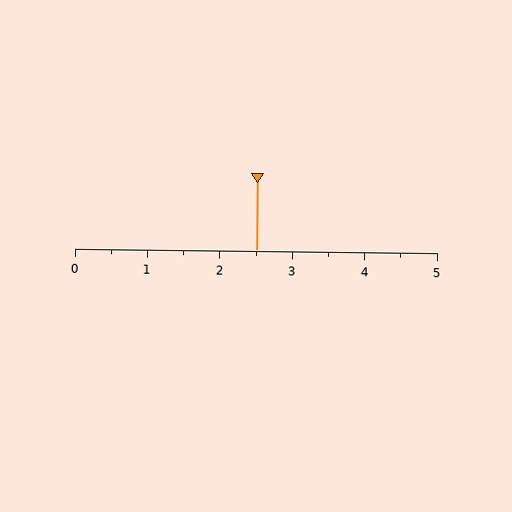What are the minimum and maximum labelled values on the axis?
The axis runs from 0 to 5.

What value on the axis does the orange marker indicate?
The marker indicates approximately 2.5.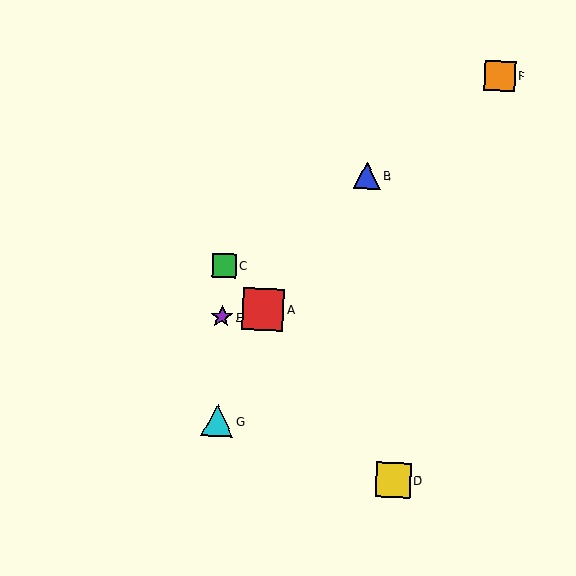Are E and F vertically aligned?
No, E is at x≈222 and F is at x≈500.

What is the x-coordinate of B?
Object B is at x≈367.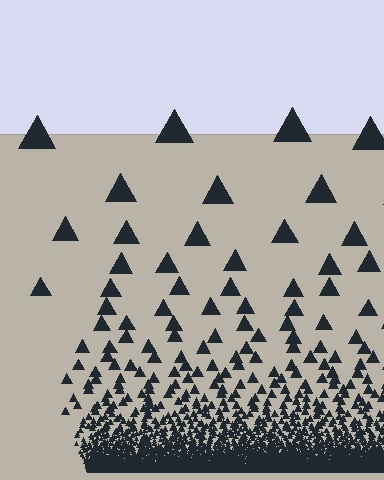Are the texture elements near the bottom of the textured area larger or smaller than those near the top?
Smaller. The gradient is inverted — elements near the bottom are smaller and denser.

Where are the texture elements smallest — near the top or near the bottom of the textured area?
Near the bottom.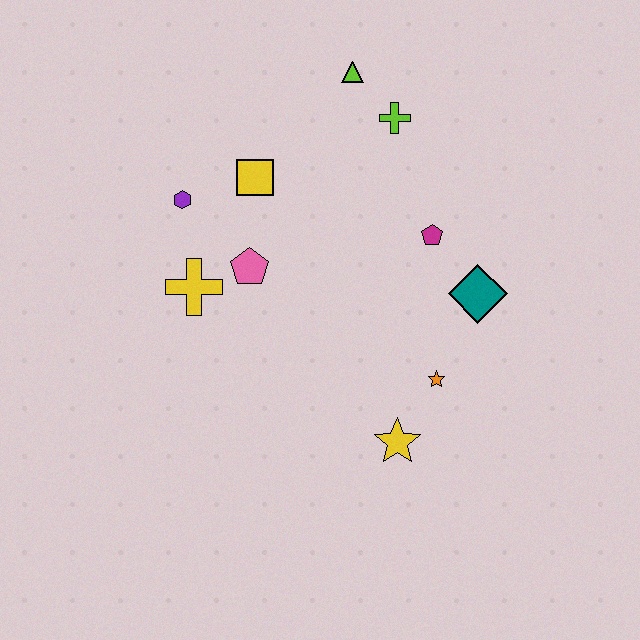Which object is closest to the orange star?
The yellow star is closest to the orange star.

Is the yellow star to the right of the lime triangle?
Yes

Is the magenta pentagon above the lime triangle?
No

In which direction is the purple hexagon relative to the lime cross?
The purple hexagon is to the left of the lime cross.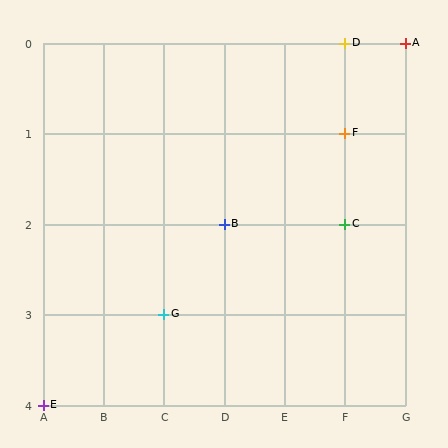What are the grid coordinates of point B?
Point B is at grid coordinates (D, 2).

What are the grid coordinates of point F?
Point F is at grid coordinates (F, 1).